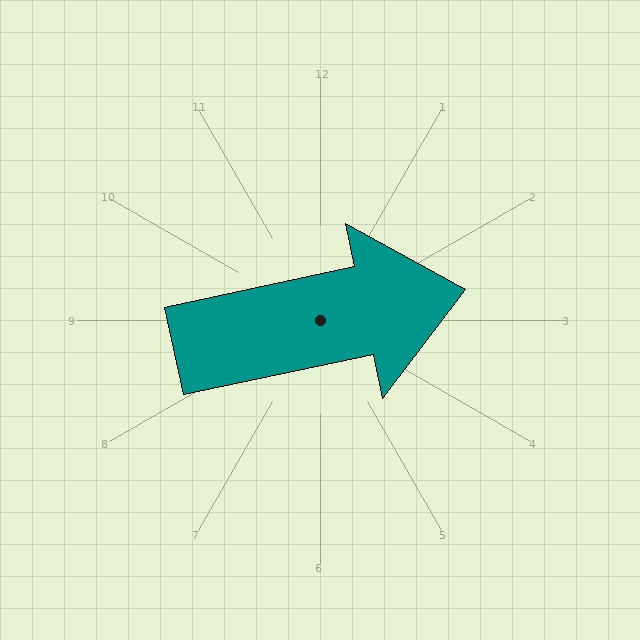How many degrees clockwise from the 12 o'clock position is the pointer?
Approximately 78 degrees.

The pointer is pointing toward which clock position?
Roughly 3 o'clock.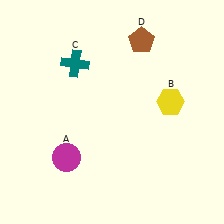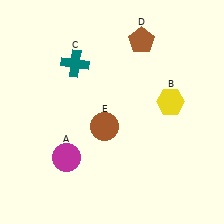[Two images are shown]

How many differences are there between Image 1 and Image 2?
There is 1 difference between the two images.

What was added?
A brown circle (E) was added in Image 2.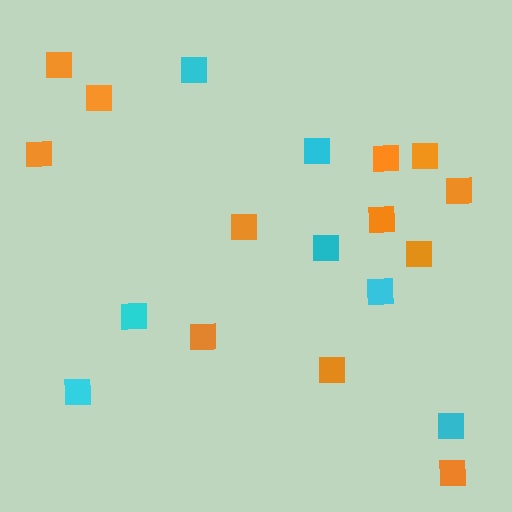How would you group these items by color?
There are 2 groups: one group of cyan squares (7) and one group of orange squares (12).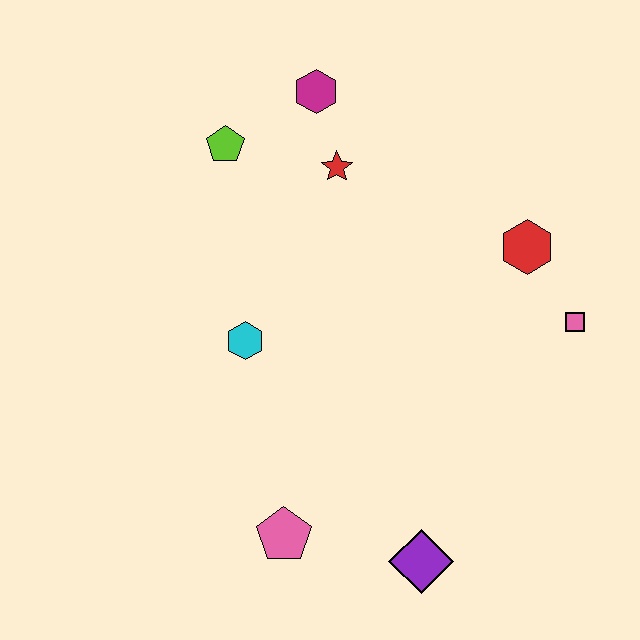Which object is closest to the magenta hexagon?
The red star is closest to the magenta hexagon.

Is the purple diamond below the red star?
Yes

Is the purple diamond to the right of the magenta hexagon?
Yes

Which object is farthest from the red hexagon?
The pink pentagon is farthest from the red hexagon.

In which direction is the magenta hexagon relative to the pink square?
The magenta hexagon is to the left of the pink square.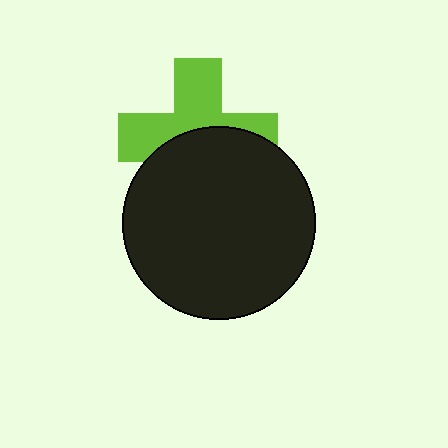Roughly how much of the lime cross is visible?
About half of it is visible (roughly 52%).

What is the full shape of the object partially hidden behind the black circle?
The partially hidden object is a lime cross.